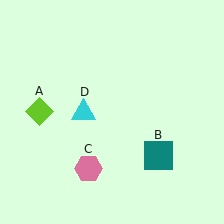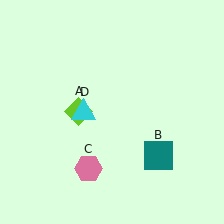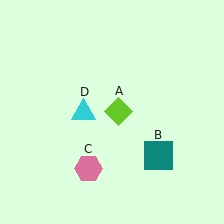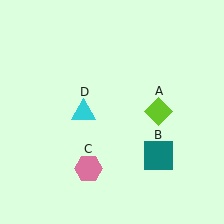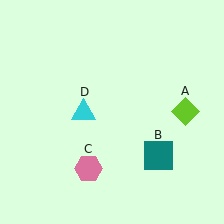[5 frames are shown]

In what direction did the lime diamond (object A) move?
The lime diamond (object A) moved right.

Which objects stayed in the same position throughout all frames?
Teal square (object B) and pink hexagon (object C) and cyan triangle (object D) remained stationary.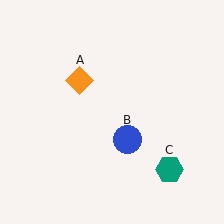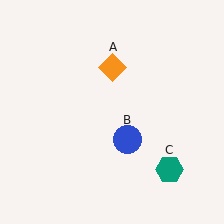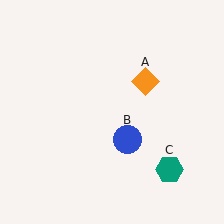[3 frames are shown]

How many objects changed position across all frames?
1 object changed position: orange diamond (object A).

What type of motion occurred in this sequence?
The orange diamond (object A) rotated clockwise around the center of the scene.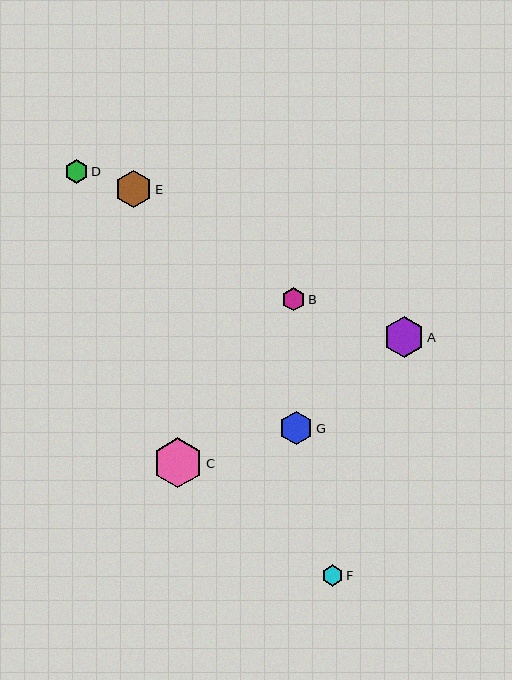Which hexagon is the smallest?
Hexagon F is the smallest with a size of approximately 21 pixels.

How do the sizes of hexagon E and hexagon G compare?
Hexagon E and hexagon G are approximately the same size.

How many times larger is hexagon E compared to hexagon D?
Hexagon E is approximately 1.5 times the size of hexagon D.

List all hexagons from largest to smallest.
From largest to smallest: C, A, E, G, D, B, F.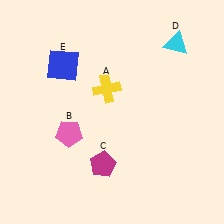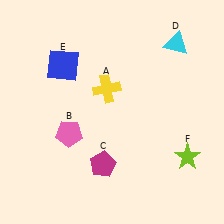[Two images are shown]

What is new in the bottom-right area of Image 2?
A lime star (F) was added in the bottom-right area of Image 2.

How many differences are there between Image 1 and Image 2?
There is 1 difference between the two images.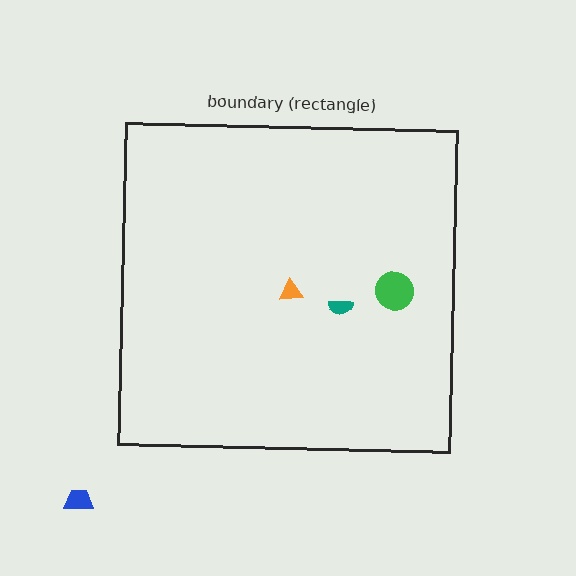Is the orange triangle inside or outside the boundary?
Inside.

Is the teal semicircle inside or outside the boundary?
Inside.